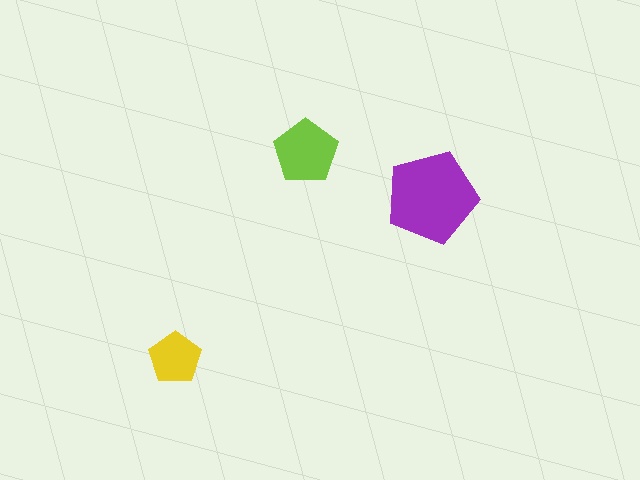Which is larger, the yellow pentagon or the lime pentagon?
The lime one.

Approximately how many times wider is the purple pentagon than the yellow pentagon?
About 2 times wider.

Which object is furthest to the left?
The yellow pentagon is leftmost.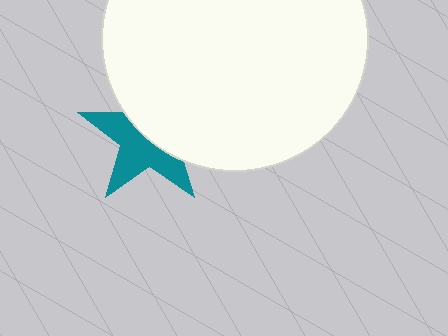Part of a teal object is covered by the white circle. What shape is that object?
It is a star.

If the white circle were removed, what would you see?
You would see the complete teal star.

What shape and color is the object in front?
The object in front is a white circle.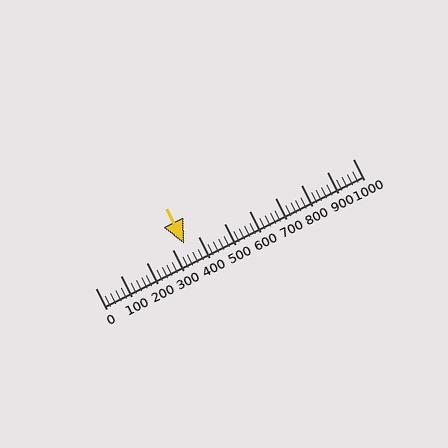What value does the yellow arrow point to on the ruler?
The yellow arrow points to approximately 344.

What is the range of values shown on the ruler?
The ruler shows values from 0 to 1000.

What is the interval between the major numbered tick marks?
The major tick marks are spaced 100 units apart.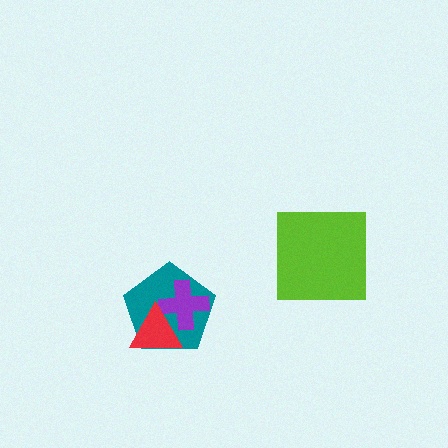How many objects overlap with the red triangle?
2 objects overlap with the red triangle.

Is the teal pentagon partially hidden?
Yes, it is partially covered by another shape.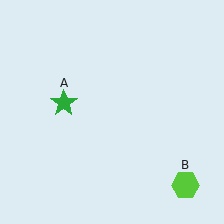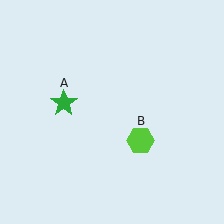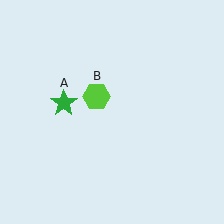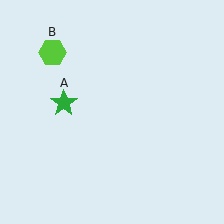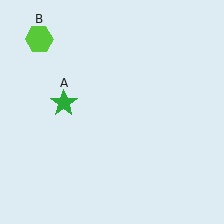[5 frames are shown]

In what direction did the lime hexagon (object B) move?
The lime hexagon (object B) moved up and to the left.